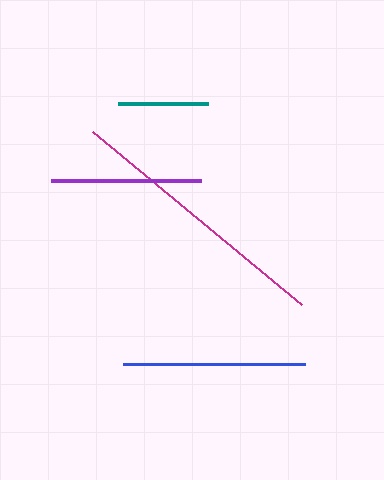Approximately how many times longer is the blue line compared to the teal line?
The blue line is approximately 2.0 times the length of the teal line.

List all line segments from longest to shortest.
From longest to shortest: magenta, blue, purple, teal.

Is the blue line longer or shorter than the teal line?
The blue line is longer than the teal line.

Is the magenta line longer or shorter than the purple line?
The magenta line is longer than the purple line.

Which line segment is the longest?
The magenta line is the longest at approximately 271 pixels.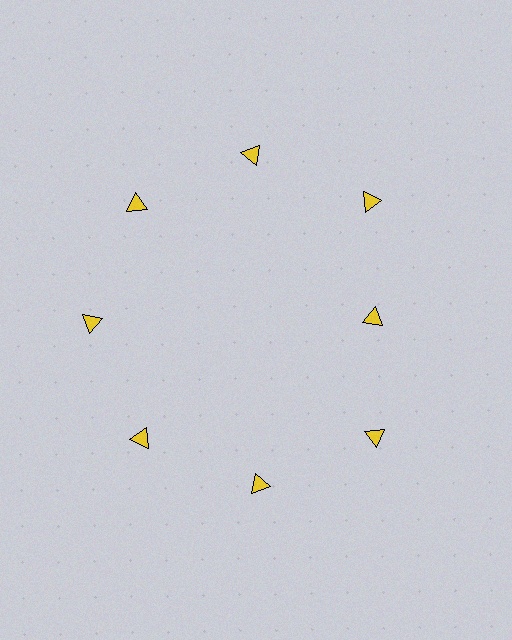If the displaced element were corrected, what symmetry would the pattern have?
It would have 8-fold rotational symmetry — the pattern would map onto itself every 45 degrees.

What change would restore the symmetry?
The symmetry would be restored by moving it outward, back onto the ring so that all 8 triangles sit at equal angles and equal distance from the center.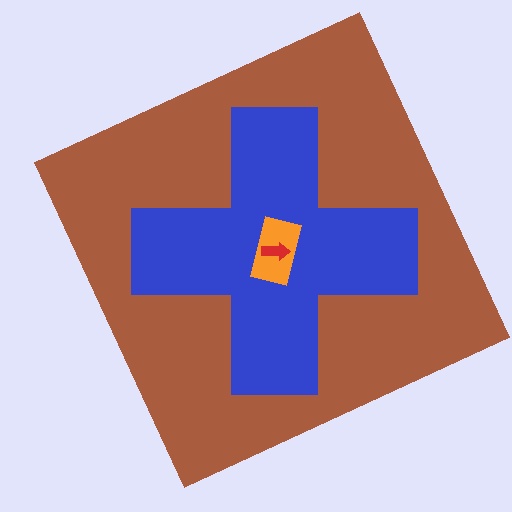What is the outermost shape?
The brown square.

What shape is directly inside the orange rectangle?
The red arrow.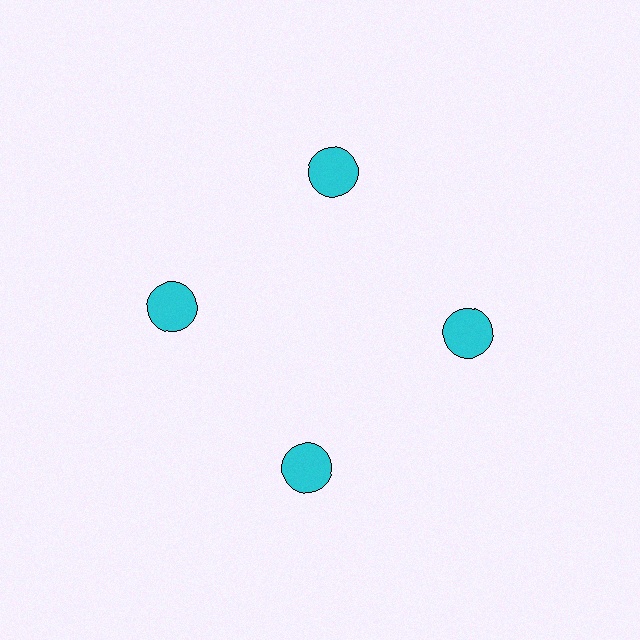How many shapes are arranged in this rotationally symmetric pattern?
There are 4 shapes, arranged in 4 groups of 1.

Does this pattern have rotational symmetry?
Yes, this pattern has 4-fold rotational symmetry. It looks the same after rotating 90 degrees around the center.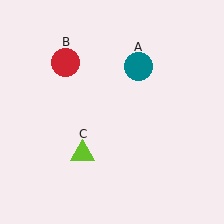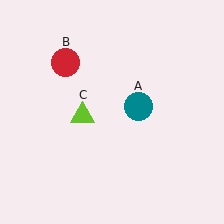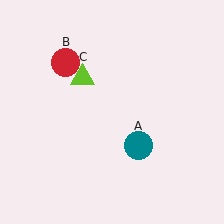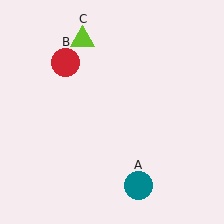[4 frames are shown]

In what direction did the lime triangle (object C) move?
The lime triangle (object C) moved up.